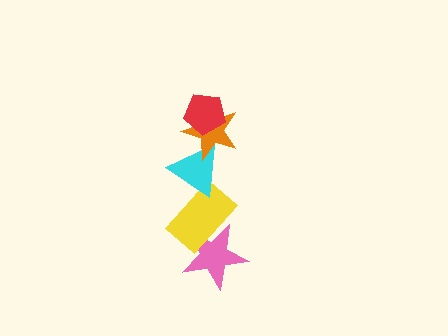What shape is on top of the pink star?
The yellow rectangle is on top of the pink star.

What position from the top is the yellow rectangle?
The yellow rectangle is 4th from the top.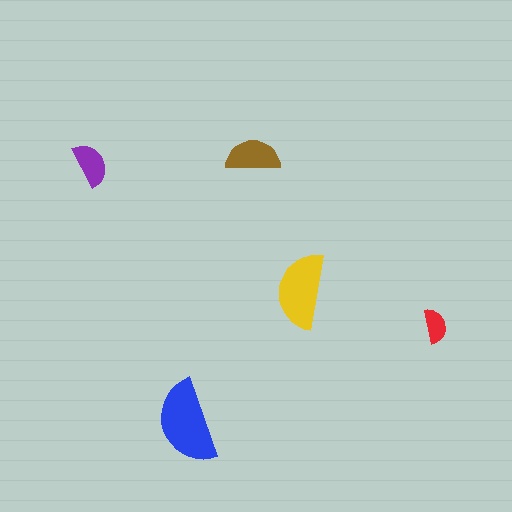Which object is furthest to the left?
The purple semicircle is leftmost.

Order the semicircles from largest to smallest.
the blue one, the yellow one, the brown one, the purple one, the red one.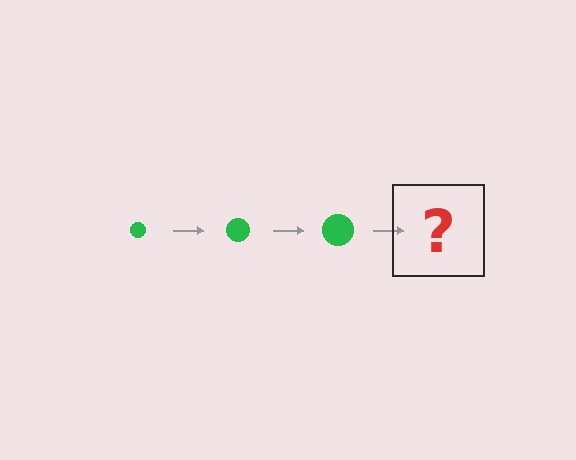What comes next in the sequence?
The next element should be a green circle, larger than the previous one.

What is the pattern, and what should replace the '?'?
The pattern is that the circle gets progressively larger each step. The '?' should be a green circle, larger than the previous one.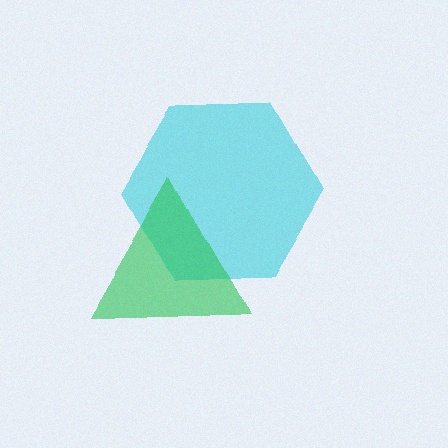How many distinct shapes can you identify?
There are 2 distinct shapes: a cyan hexagon, a green triangle.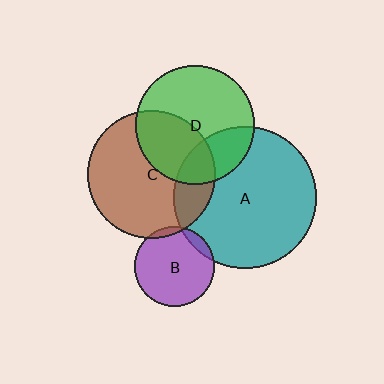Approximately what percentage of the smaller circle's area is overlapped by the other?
Approximately 40%.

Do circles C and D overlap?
Yes.